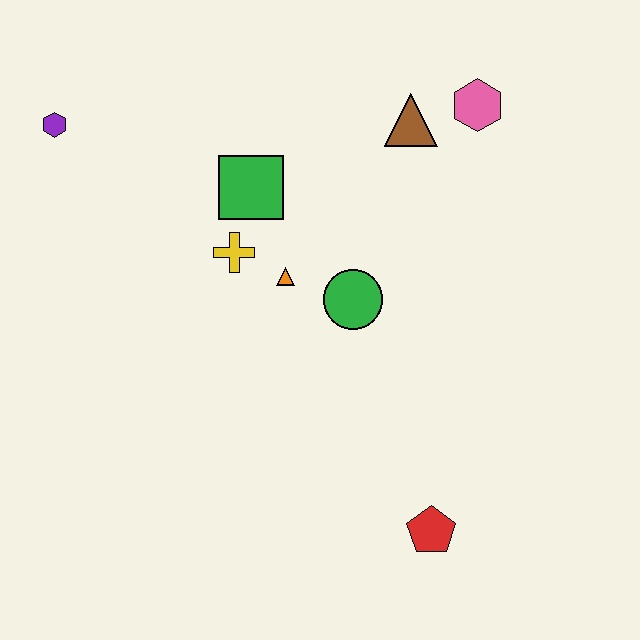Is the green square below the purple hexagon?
Yes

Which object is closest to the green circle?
The orange triangle is closest to the green circle.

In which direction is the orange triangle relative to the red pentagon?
The orange triangle is above the red pentagon.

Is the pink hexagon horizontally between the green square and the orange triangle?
No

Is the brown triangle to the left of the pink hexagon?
Yes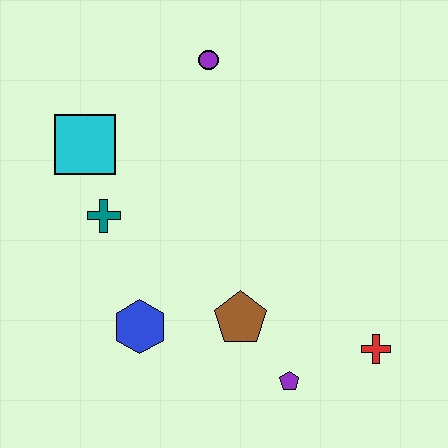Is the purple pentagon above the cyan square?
No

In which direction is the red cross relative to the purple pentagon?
The red cross is to the right of the purple pentagon.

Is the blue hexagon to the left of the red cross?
Yes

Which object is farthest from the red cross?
The cyan square is farthest from the red cross.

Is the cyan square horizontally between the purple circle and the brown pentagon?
No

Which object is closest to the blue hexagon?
The brown pentagon is closest to the blue hexagon.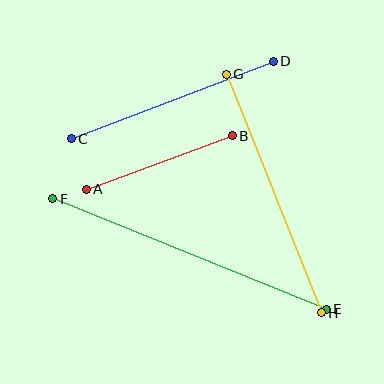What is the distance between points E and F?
The distance is approximately 295 pixels.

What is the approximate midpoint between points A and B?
The midpoint is at approximately (159, 163) pixels.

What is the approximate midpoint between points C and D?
The midpoint is at approximately (172, 100) pixels.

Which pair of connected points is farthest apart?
Points E and F are farthest apart.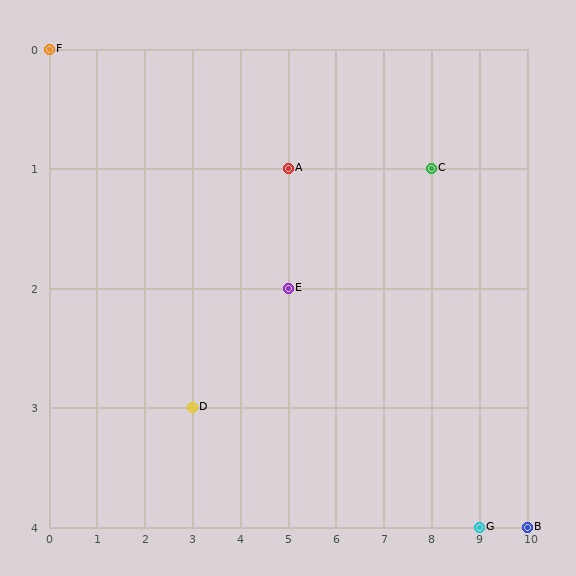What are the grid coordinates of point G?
Point G is at grid coordinates (9, 4).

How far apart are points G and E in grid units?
Points G and E are 4 columns and 2 rows apart (about 4.5 grid units diagonally).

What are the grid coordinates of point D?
Point D is at grid coordinates (3, 3).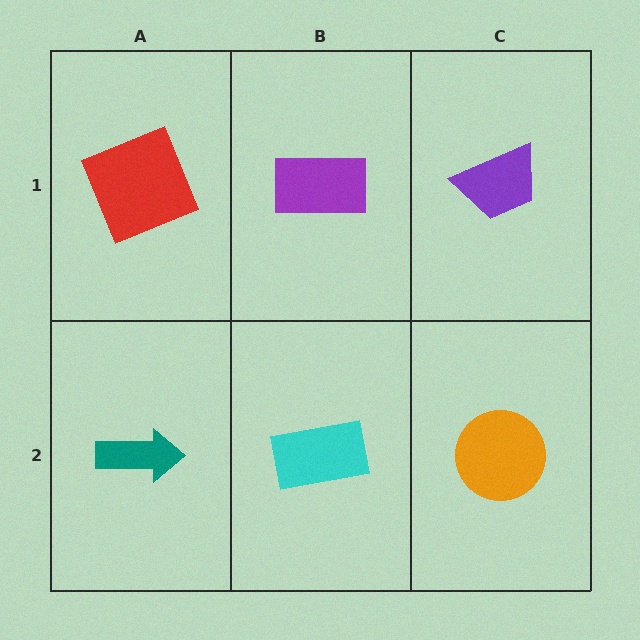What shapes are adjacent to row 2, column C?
A purple trapezoid (row 1, column C), a cyan rectangle (row 2, column B).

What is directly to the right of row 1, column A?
A purple rectangle.